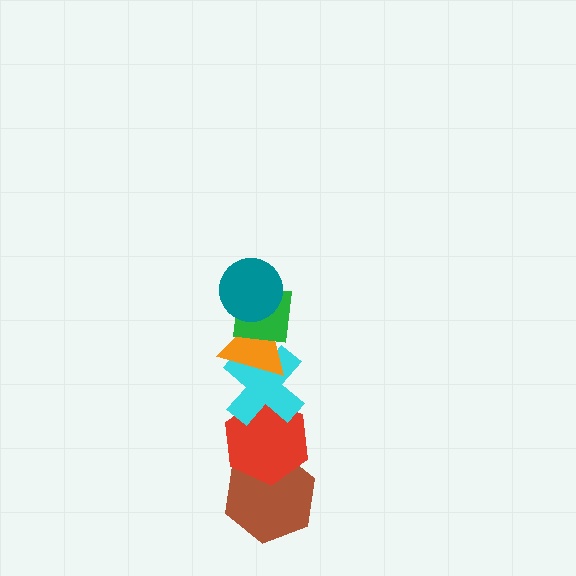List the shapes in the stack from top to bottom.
From top to bottom: the teal circle, the green square, the orange triangle, the cyan cross, the red hexagon, the brown hexagon.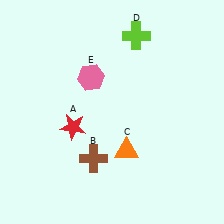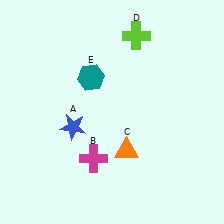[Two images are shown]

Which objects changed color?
A changed from red to blue. B changed from brown to magenta. E changed from pink to teal.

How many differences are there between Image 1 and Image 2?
There are 3 differences between the two images.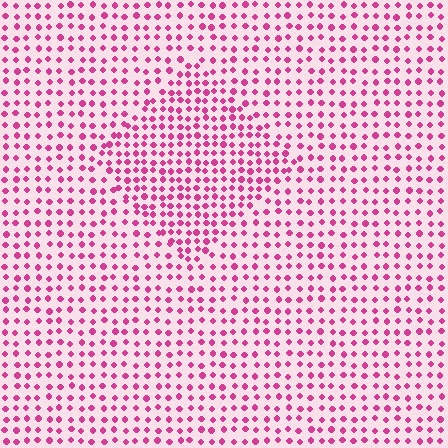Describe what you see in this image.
The image contains small magenta elements arranged at two different densities. A diamond-shaped region is visible where the elements are more densely packed than the surrounding area.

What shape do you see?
I see a diamond.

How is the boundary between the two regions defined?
The boundary is defined by a change in element density (approximately 1.5x ratio). All elements are the same color, size, and shape.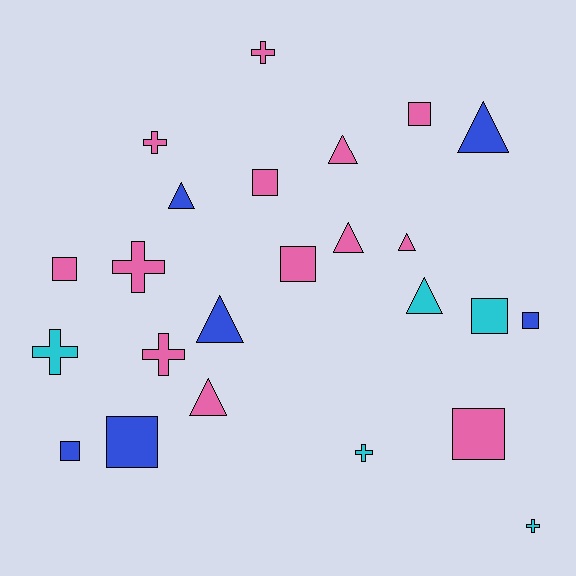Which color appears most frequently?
Pink, with 13 objects.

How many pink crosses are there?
There are 4 pink crosses.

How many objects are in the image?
There are 24 objects.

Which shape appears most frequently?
Square, with 9 objects.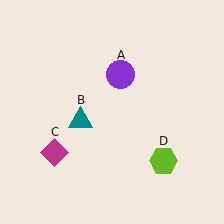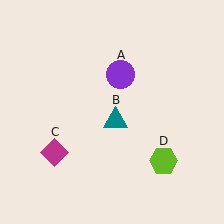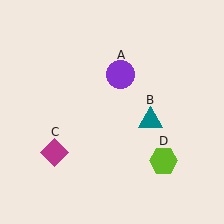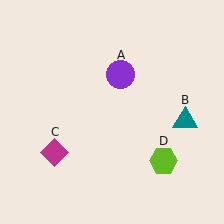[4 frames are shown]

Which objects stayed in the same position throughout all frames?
Purple circle (object A) and magenta diamond (object C) and lime hexagon (object D) remained stationary.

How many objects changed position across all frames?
1 object changed position: teal triangle (object B).